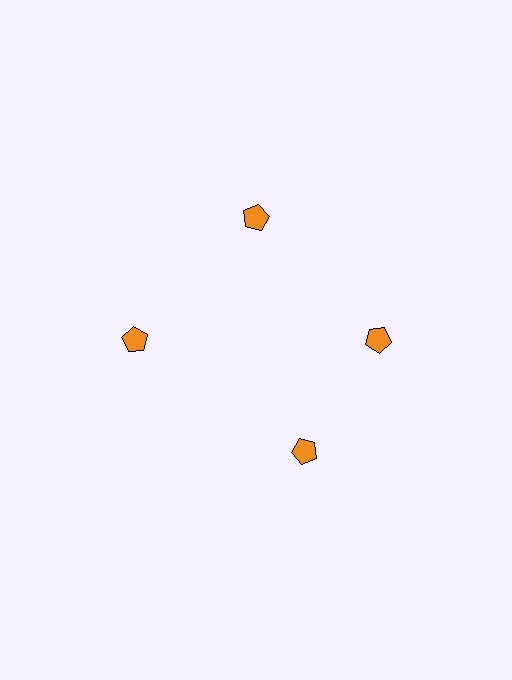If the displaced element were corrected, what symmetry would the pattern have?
It would have 4-fold rotational symmetry — the pattern would map onto itself every 90 degrees.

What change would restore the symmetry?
The symmetry would be restored by rotating it back into even spacing with its neighbors so that all 4 pentagons sit at equal angles and equal distance from the center.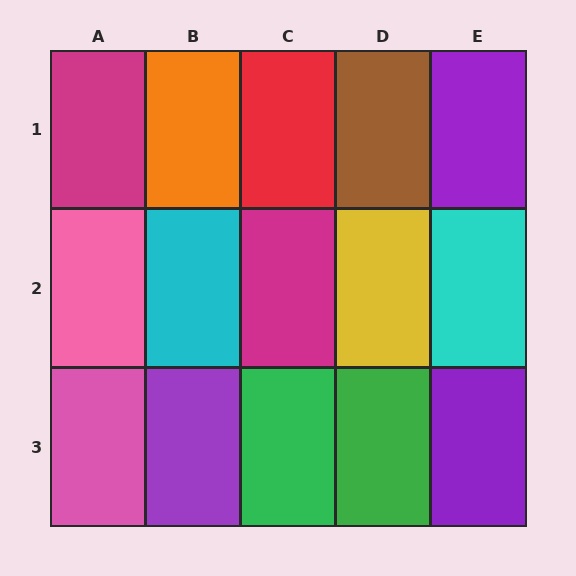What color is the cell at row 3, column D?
Green.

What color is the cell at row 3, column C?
Green.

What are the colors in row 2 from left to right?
Pink, cyan, magenta, yellow, cyan.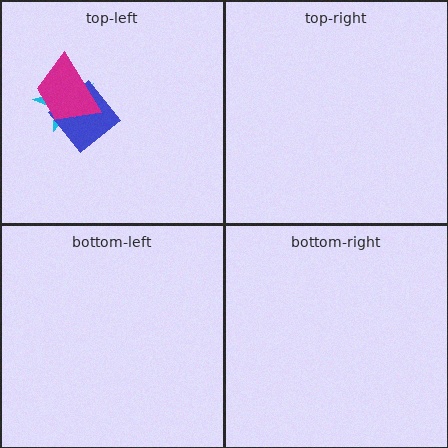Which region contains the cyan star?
The top-left region.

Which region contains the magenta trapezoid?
The top-left region.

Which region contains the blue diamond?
The top-left region.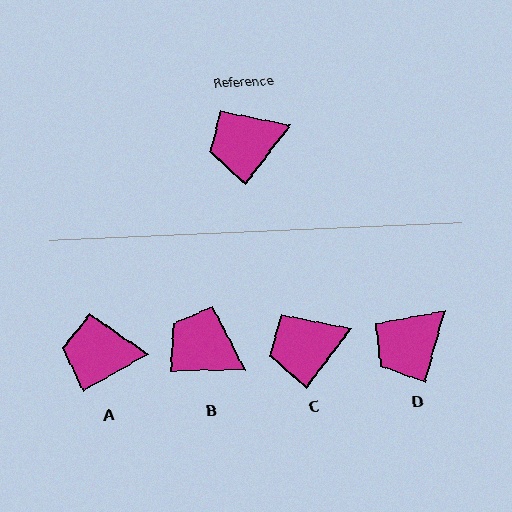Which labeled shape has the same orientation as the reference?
C.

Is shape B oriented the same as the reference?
No, it is off by about 52 degrees.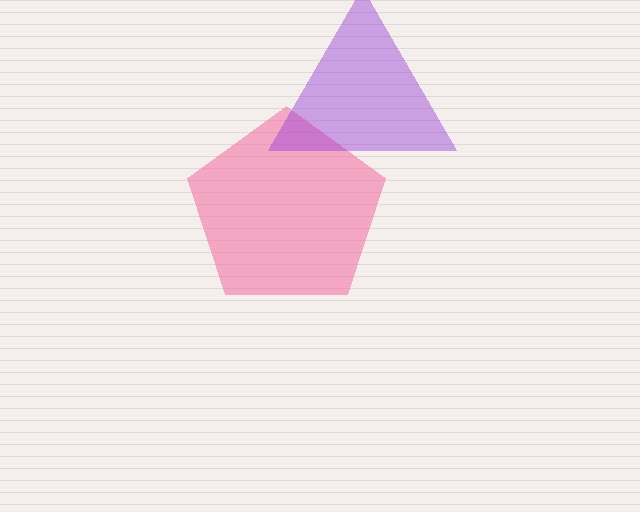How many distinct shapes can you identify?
There are 2 distinct shapes: a pink pentagon, a purple triangle.